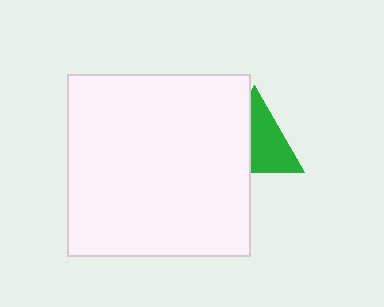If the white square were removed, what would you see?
You would see the complete green triangle.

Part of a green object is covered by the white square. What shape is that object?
It is a triangle.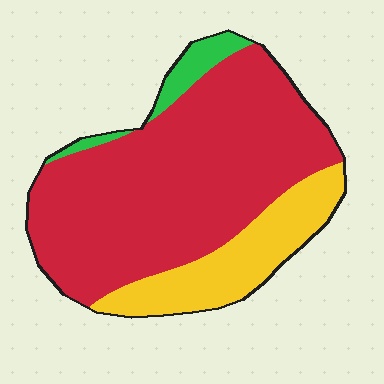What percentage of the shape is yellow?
Yellow takes up between a sixth and a third of the shape.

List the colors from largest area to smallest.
From largest to smallest: red, yellow, green.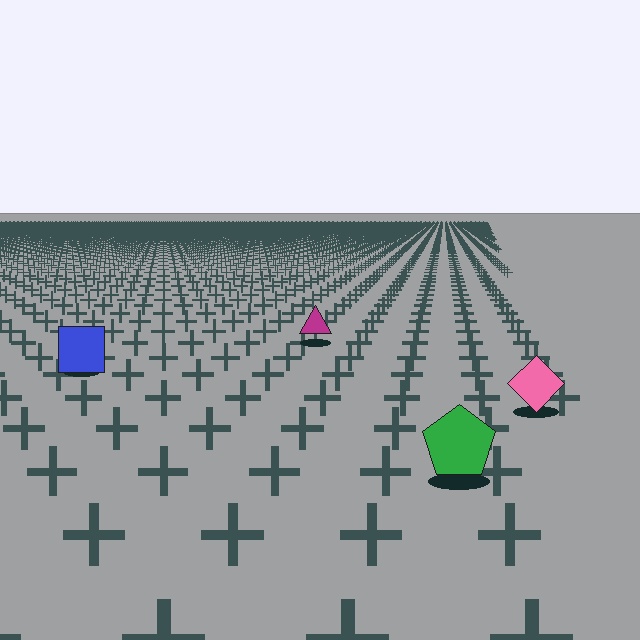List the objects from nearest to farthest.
From nearest to farthest: the green pentagon, the pink diamond, the blue square, the magenta triangle.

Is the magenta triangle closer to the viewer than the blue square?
No. The blue square is closer — you can tell from the texture gradient: the ground texture is coarser near it.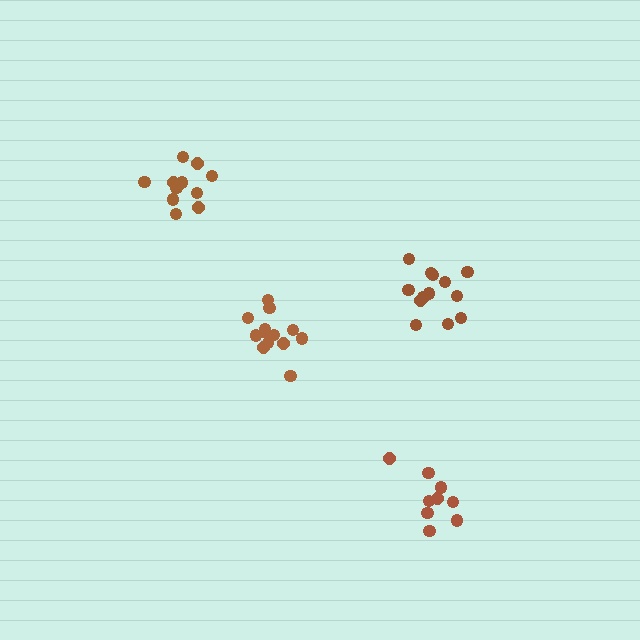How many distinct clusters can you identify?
There are 4 distinct clusters.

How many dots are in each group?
Group 1: 11 dots, Group 2: 9 dots, Group 3: 13 dots, Group 4: 14 dots (47 total).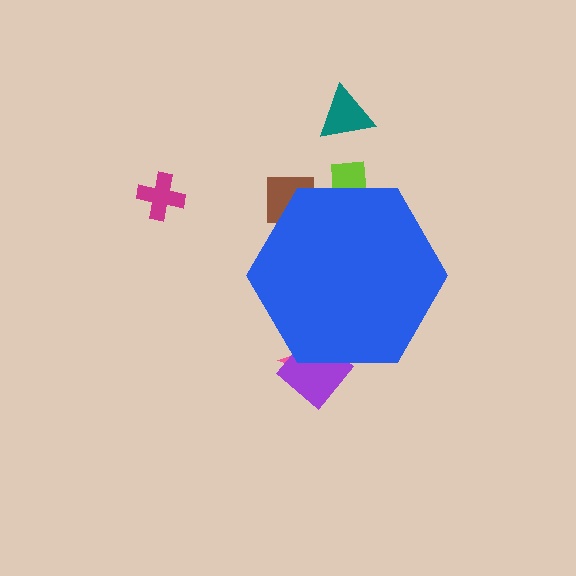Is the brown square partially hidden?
Yes, the brown square is partially hidden behind the blue hexagon.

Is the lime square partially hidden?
Yes, the lime square is partially hidden behind the blue hexagon.